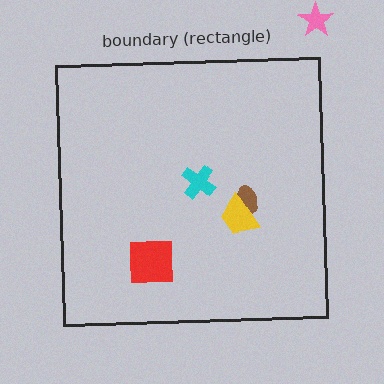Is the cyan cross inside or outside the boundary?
Inside.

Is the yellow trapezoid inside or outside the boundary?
Inside.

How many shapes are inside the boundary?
4 inside, 1 outside.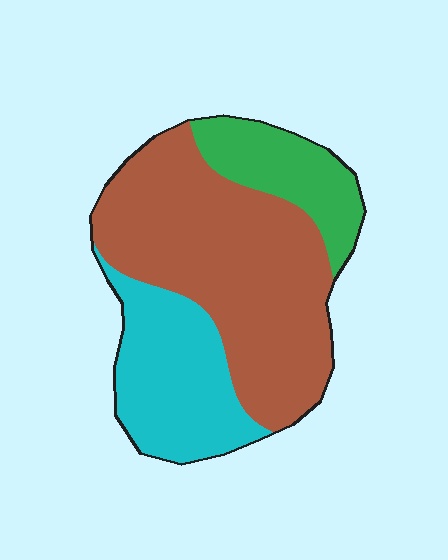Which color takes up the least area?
Green, at roughly 15%.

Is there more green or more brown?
Brown.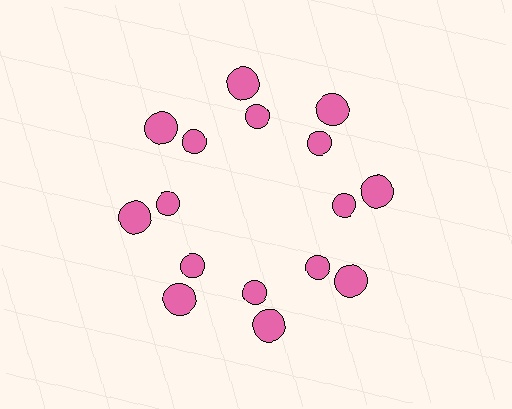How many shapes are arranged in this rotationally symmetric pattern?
There are 16 shapes, arranged in 8 groups of 2.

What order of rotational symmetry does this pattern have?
This pattern has 8-fold rotational symmetry.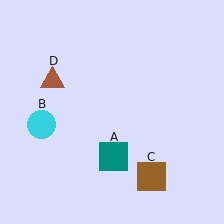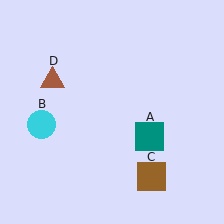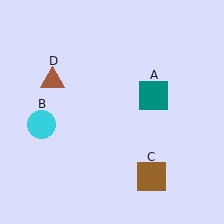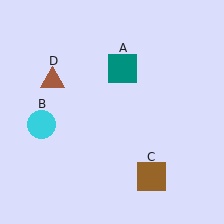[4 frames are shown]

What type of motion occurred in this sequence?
The teal square (object A) rotated counterclockwise around the center of the scene.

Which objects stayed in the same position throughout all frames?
Cyan circle (object B) and brown square (object C) and brown triangle (object D) remained stationary.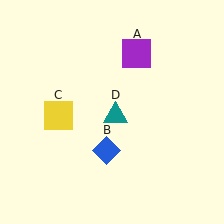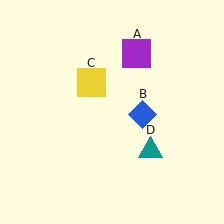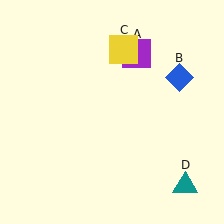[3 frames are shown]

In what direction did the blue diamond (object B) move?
The blue diamond (object B) moved up and to the right.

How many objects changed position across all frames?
3 objects changed position: blue diamond (object B), yellow square (object C), teal triangle (object D).